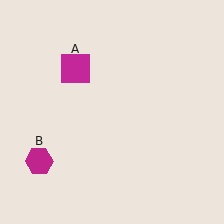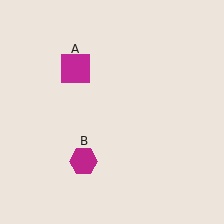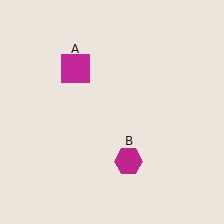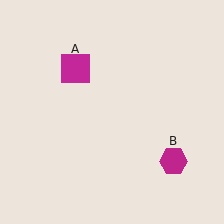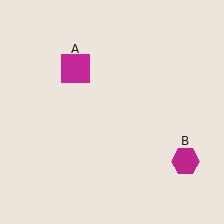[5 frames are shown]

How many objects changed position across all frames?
1 object changed position: magenta hexagon (object B).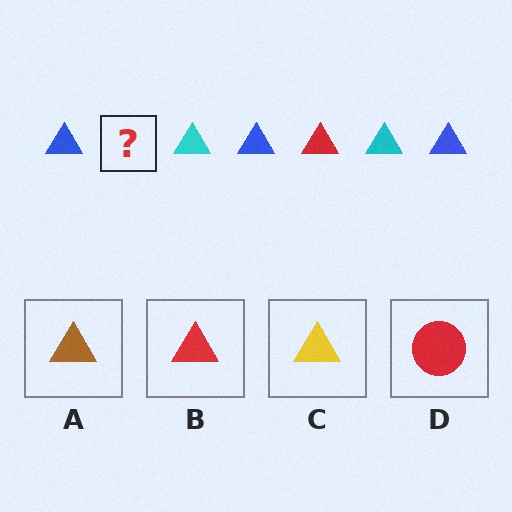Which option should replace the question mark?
Option B.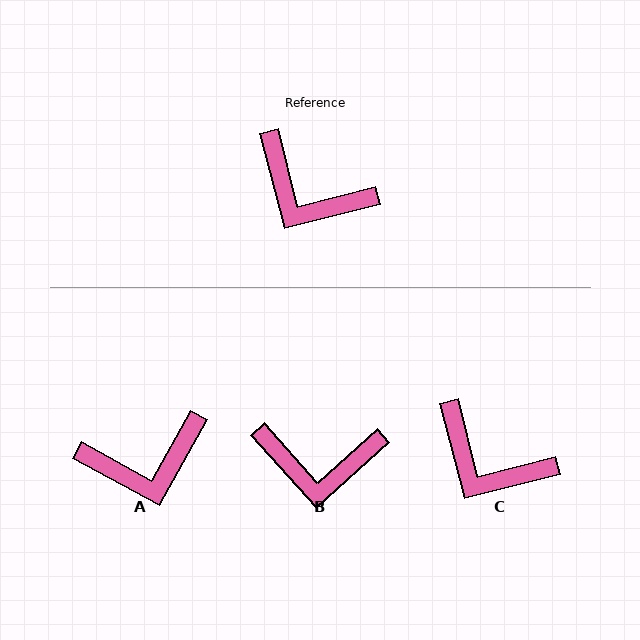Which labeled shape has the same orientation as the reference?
C.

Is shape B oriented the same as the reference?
No, it is off by about 28 degrees.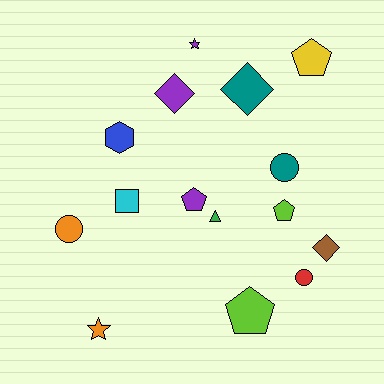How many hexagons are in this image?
There is 1 hexagon.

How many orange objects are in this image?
There are 2 orange objects.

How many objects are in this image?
There are 15 objects.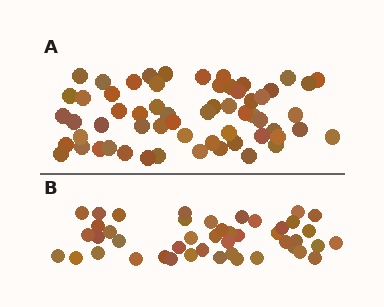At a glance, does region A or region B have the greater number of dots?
Region A (the top region) has more dots.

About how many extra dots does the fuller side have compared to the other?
Region A has approximately 15 more dots than region B.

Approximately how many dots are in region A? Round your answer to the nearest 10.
About 60 dots.